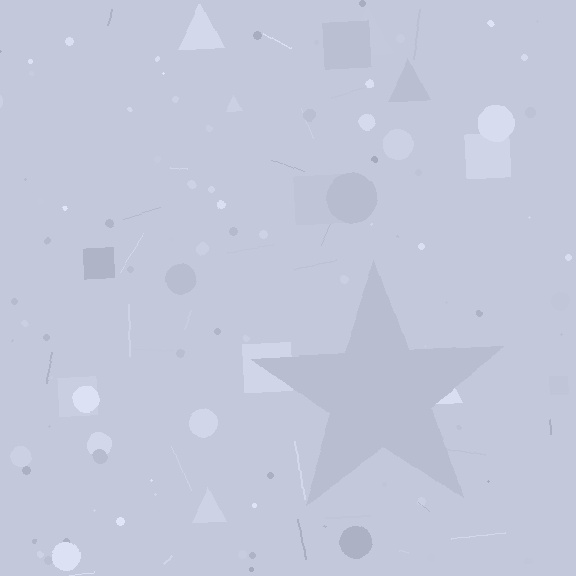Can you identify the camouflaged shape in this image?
The camouflaged shape is a star.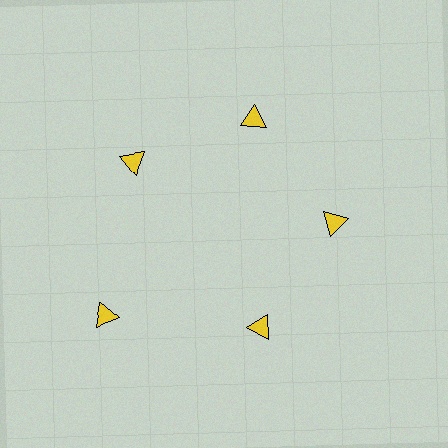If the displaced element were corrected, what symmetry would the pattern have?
It would have 5-fold rotational symmetry — the pattern would map onto itself every 72 degrees.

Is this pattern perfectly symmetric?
No. The 5 yellow triangles are arranged in a ring, but one element near the 8 o'clock position is pushed outward from the center, breaking the 5-fold rotational symmetry.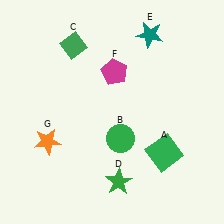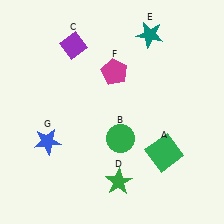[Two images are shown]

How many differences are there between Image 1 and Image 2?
There are 2 differences between the two images.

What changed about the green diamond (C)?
In Image 1, C is green. In Image 2, it changed to purple.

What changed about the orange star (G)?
In Image 1, G is orange. In Image 2, it changed to blue.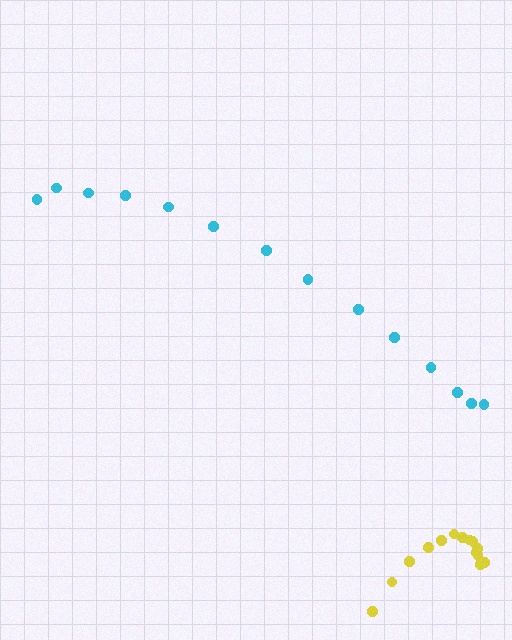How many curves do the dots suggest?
There are 2 distinct paths.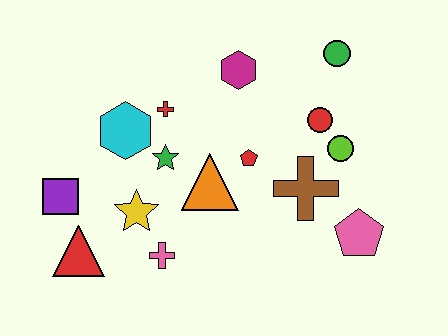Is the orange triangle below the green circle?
Yes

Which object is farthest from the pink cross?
The green circle is farthest from the pink cross.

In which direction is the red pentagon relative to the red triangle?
The red pentagon is to the right of the red triangle.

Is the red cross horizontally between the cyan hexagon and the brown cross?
Yes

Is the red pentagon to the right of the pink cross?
Yes